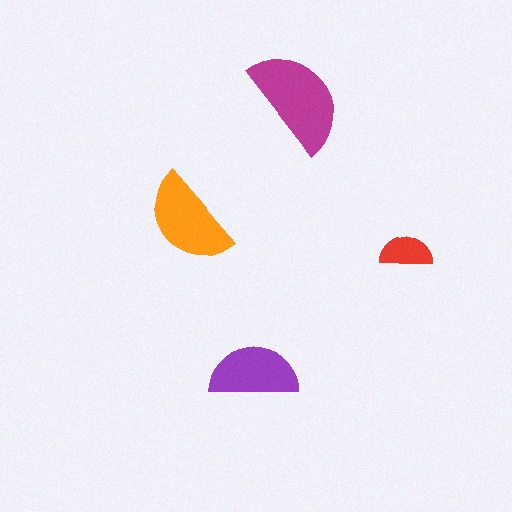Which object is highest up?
The magenta semicircle is topmost.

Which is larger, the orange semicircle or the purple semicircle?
The orange one.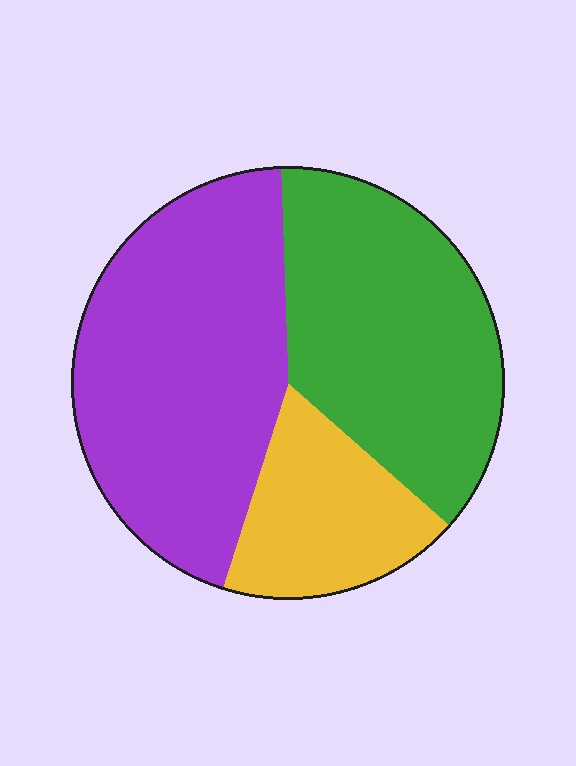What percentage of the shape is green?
Green covers around 35% of the shape.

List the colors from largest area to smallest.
From largest to smallest: purple, green, yellow.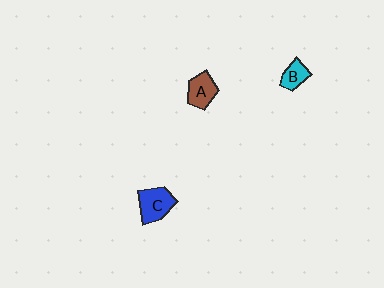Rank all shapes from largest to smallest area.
From largest to smallest: C (blue), A (brown), B (cyan).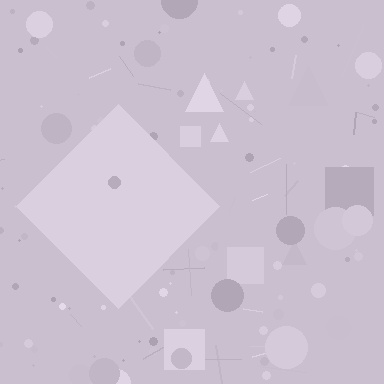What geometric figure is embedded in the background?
A diamond is embedded in the background.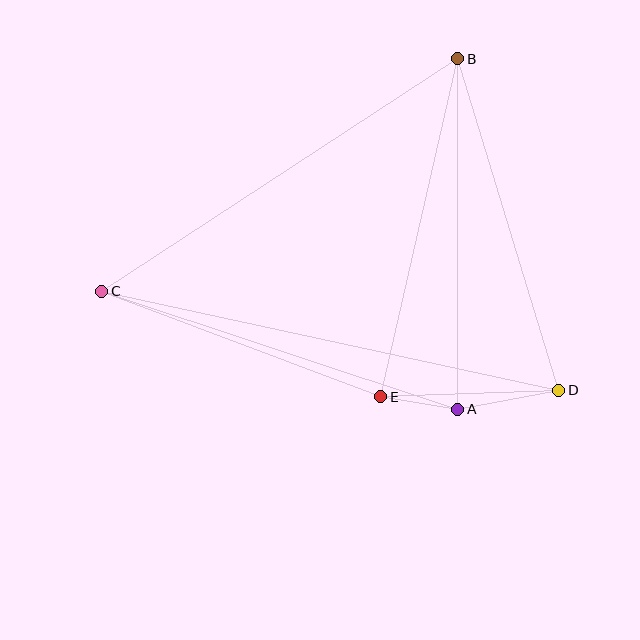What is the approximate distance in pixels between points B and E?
The distance between B and E is approximately 346 pixels.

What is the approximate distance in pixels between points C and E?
The distance between C and E is approximately 298 pixels.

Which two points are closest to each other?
Points A and E are closest to each other.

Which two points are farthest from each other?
Points C and D are farthest from each other.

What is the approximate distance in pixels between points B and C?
The distance between B and C is approximately 425 pixels.